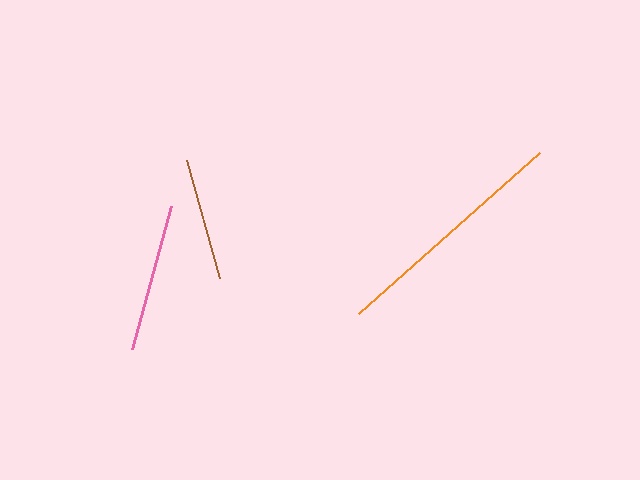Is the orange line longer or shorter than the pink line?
The orange line is longer than the pink line.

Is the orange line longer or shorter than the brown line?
The orange line is longer than the brown line.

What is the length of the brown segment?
The brown segment is approximately 122 pixels long.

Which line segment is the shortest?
The brown line is the shortest at approximately 122 pixels.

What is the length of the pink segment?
The pink segment is approximately 148 pixels long.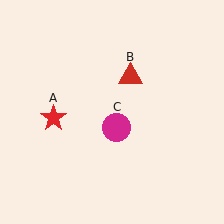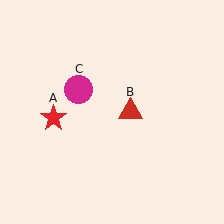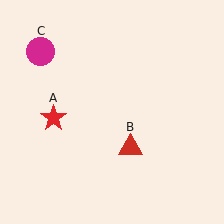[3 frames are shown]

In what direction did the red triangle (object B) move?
The red triangle (object B) moved down.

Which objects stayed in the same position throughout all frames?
Red star (object A) remained stationary.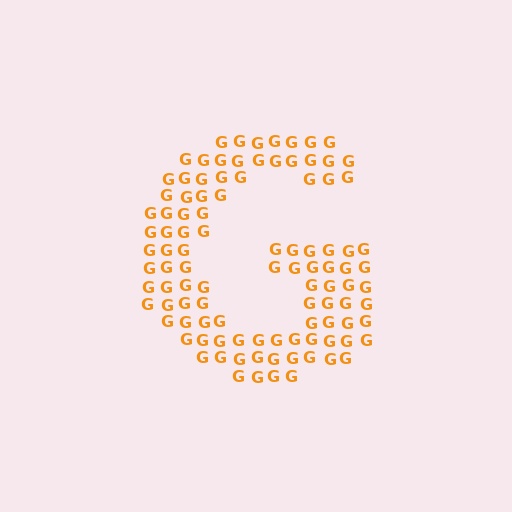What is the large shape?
The large shape is the letter G.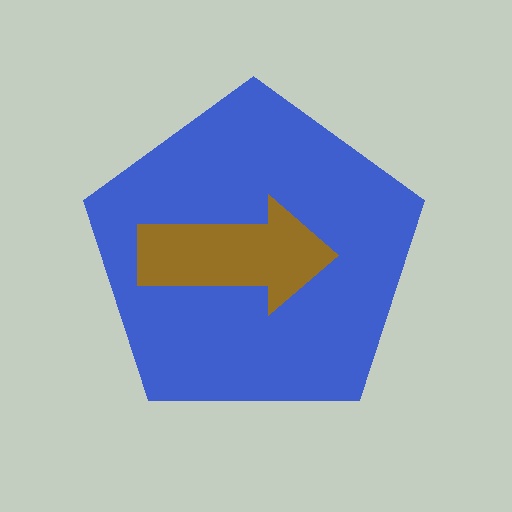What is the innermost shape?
The brown arrow.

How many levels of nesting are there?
2.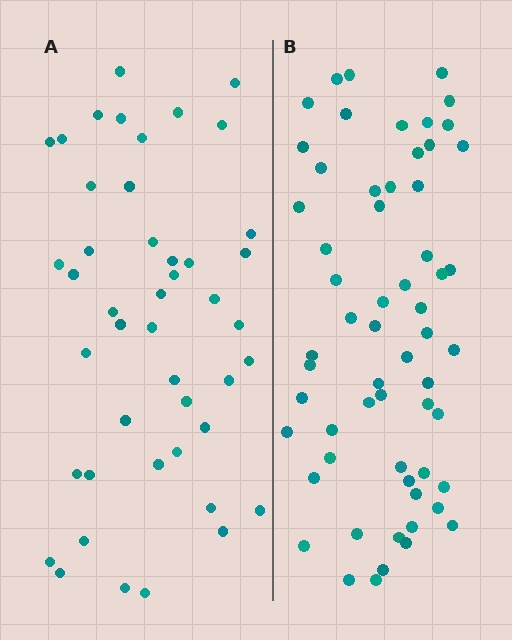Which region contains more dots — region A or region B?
Region B (the right region) has more dots.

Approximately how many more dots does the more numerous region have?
Region B has approximately 15 more dots than region A.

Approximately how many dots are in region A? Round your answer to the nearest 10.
About 40 dots. (The exact count is 45, which rounds to 40.)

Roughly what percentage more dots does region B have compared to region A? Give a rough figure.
About 35% more.